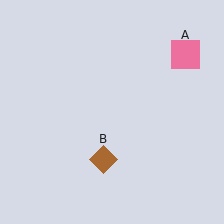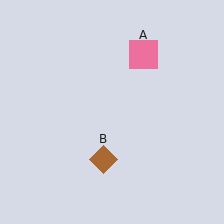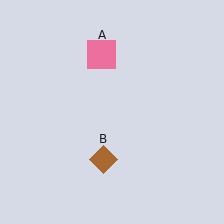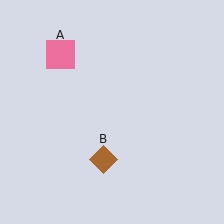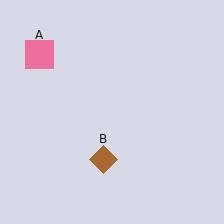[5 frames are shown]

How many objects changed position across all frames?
1 object changed position: pink square (object A).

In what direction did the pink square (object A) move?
The pink square (object A) moved left.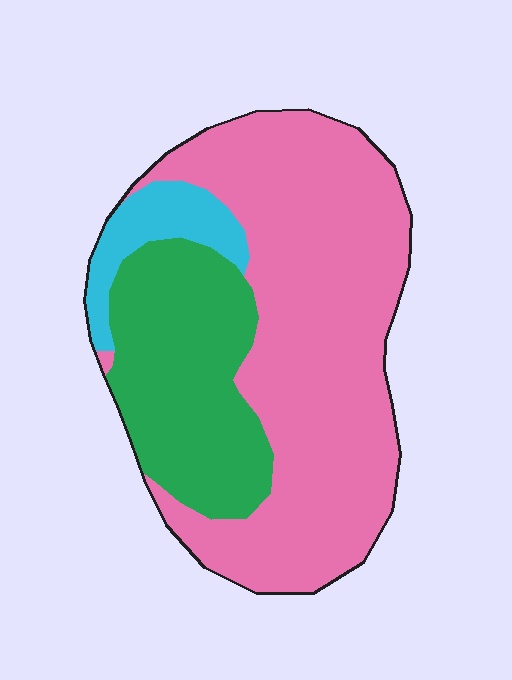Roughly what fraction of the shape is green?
Green takes up about one quarter (1/4) of the shape.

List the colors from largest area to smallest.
From largest to smallest: pink, green, cyan.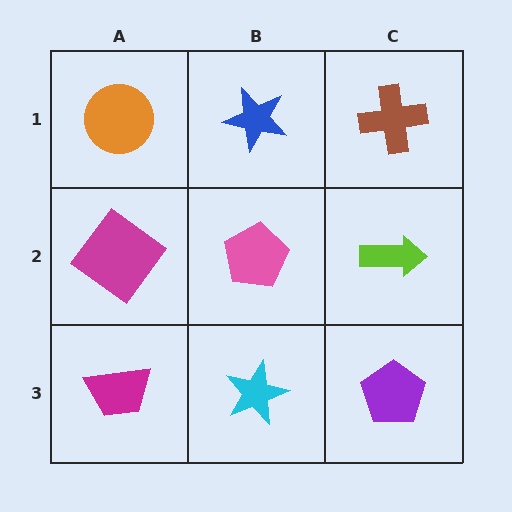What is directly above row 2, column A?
An orange circle.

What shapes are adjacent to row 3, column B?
A pink pentagon (row 2, column B), a magenta trapezoid (row 3, column A), a purple pentagon (row 3, column C).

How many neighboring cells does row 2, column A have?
3.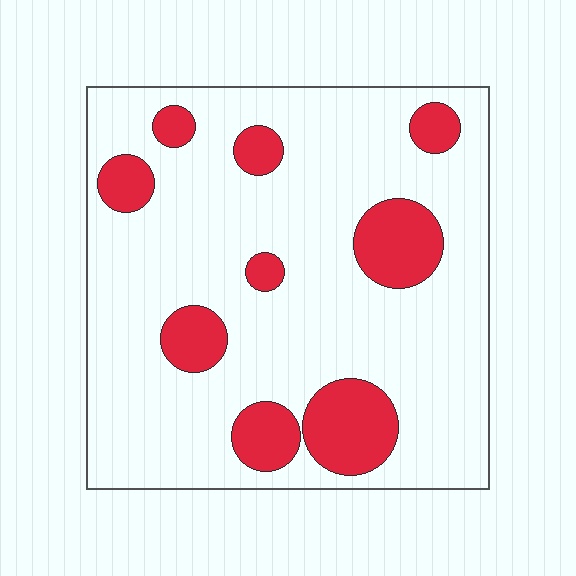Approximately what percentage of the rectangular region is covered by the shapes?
Approximately 20%.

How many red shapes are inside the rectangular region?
9.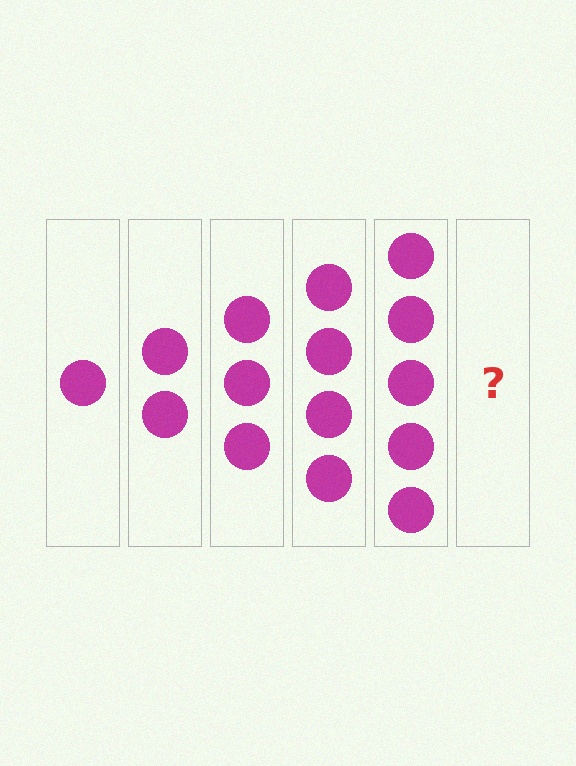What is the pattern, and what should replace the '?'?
The pattern is that each step adds one more circle. The '?' should be 6 circles.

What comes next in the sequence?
The next element should be 6 circles.